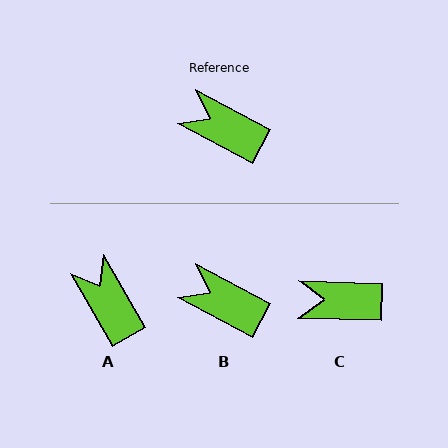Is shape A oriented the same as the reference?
No, it is off by about 31 degrees.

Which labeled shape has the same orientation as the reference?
B.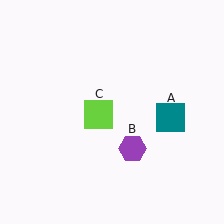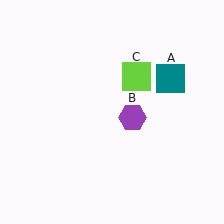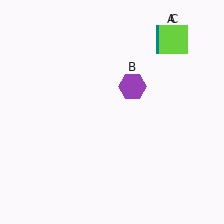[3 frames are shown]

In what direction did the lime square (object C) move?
The lime square (object C) moved up and to the right.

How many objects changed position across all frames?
3 objects changed position: teal square (object A), purple hexagon (object B), lime square (object C).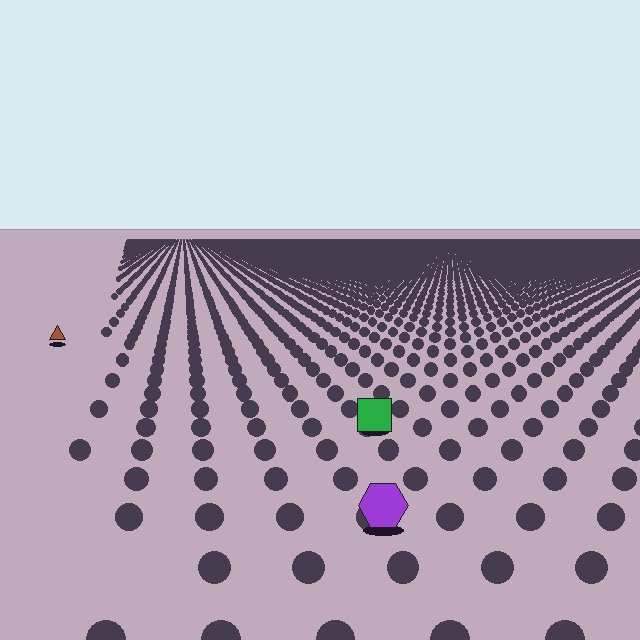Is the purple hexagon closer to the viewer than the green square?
Yes. The purple hexagon is closer — you can tell from the texture gradient: the ground texture is coarser near it.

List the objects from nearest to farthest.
From nearest to farthest: the purple hexagon, the green square, the brown triangle.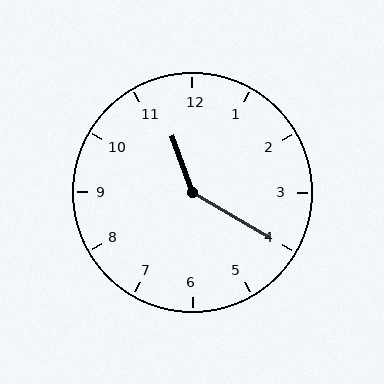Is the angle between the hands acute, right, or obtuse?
It is obtuse.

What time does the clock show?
11:20.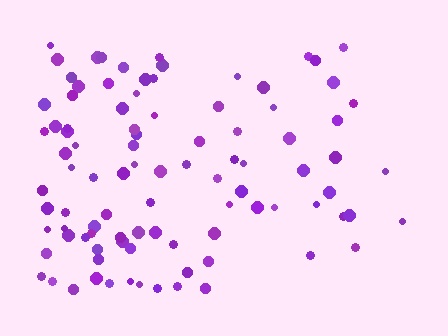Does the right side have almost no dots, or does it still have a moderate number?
Still a moderate number, just noticeably fewer than the left.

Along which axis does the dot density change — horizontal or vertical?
Horizontal.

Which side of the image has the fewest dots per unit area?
The right.